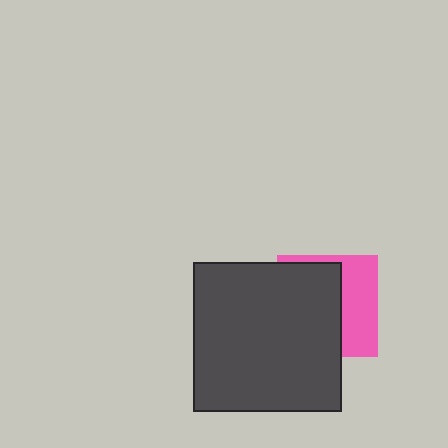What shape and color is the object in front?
The object in front is a dark gray square.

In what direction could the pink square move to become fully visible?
The pink square could move right. That would shift it out from behind the dark gray square entirely.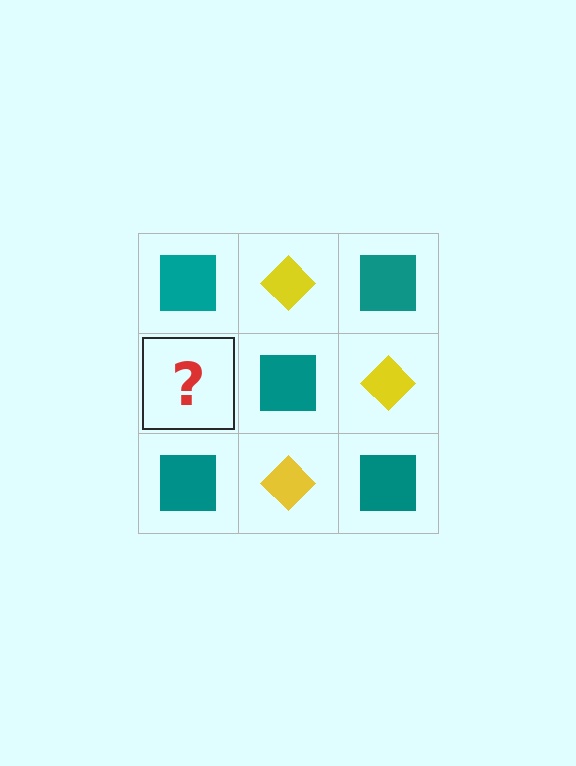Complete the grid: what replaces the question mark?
The question mark should be replaced with a yellow diamond.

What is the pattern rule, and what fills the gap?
The rule is that it alternates teal square and yellow diamond in a checkerboard pattern. The gap should be filled with a yellow diamond.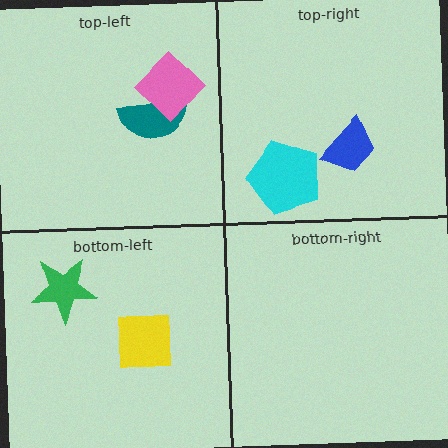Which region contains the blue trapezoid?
The top-right region.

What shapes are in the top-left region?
The teal semicircle, the pink diamond.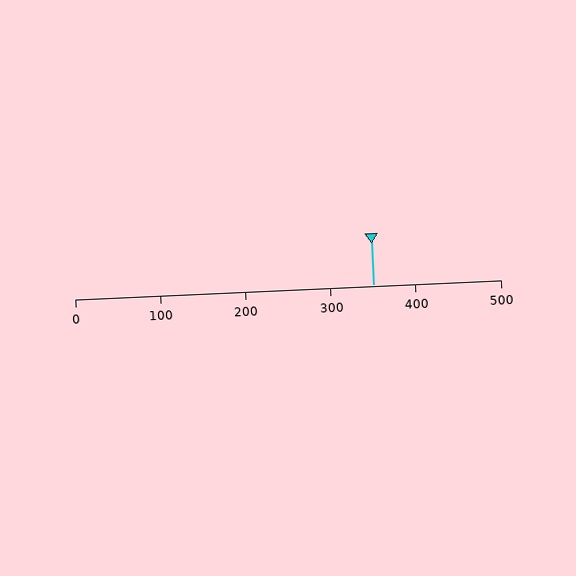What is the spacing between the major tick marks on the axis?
The major ticks are spaced 100 apart.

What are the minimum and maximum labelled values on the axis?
The axis runs from 0 to 500.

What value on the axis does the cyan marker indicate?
The marker indicates approximately 350.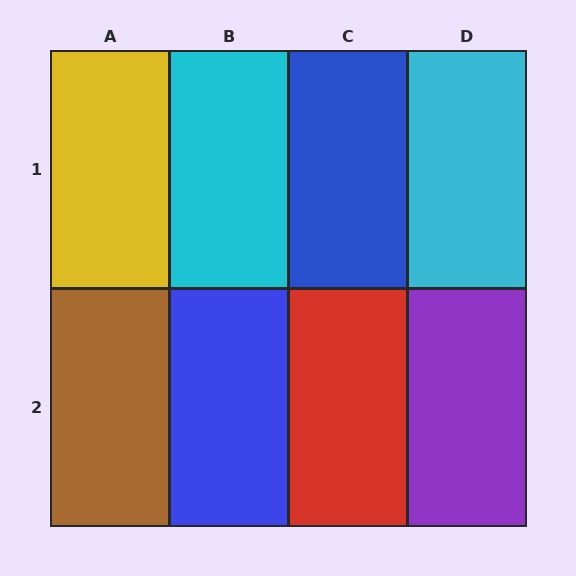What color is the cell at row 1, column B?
Cyan.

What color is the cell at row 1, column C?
Blue.